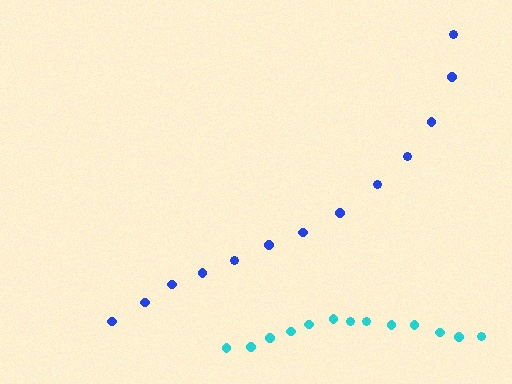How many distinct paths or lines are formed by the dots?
There are 2 distinct paths.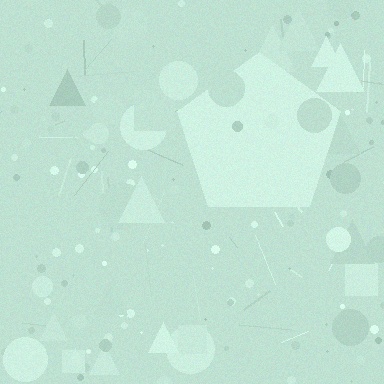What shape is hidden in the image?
A pentagon is hidden in the image.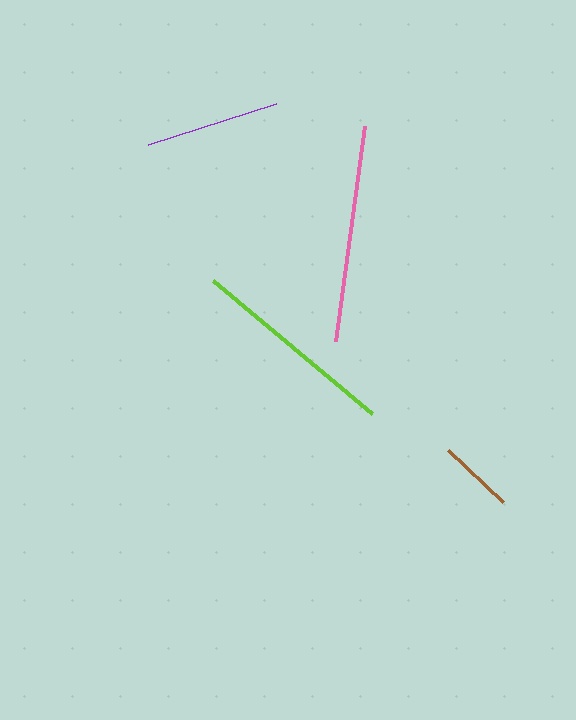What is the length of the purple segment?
The purple segment is approximately 134 pixels long.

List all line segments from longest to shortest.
From longest to shortest: pink, lime, purple, brown.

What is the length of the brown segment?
The brown segment is approximately 76 pixels long.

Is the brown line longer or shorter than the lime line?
The lime line is longer than the brown line.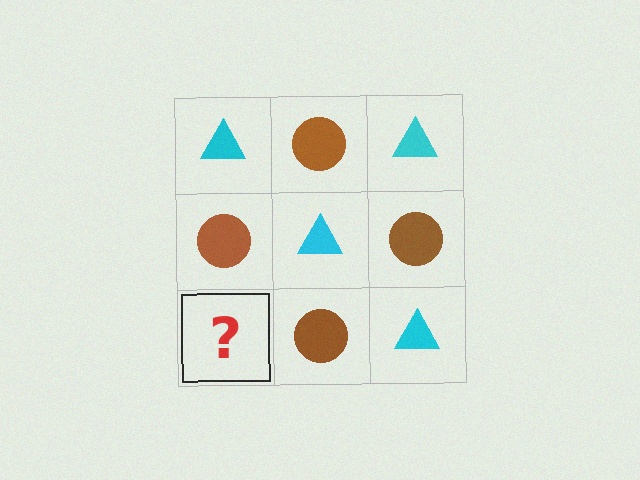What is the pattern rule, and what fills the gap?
The rule is that it alternates cyan triangle and brown circle in a checkerboard pattern. The gap should be filled with a cyan triangle.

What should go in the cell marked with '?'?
The missing cell should contain a cyan triangle.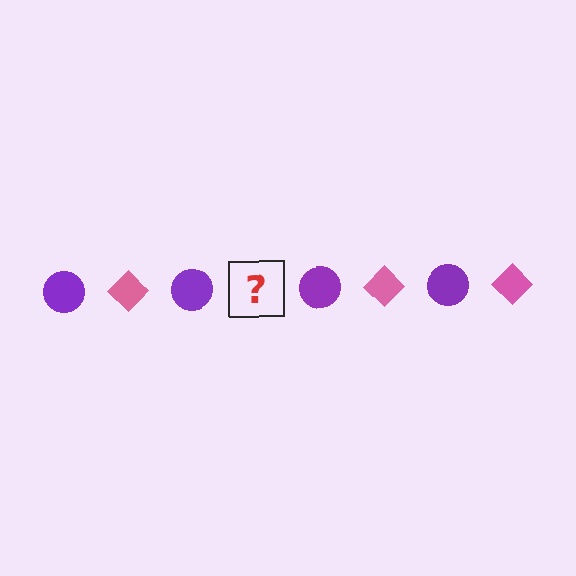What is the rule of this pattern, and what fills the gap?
The rule is that the pattern alternates between purple circle and pink diamond. The gap should be filled with a pink diamond.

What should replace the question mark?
The question mark should be replaced with a pink diamond.